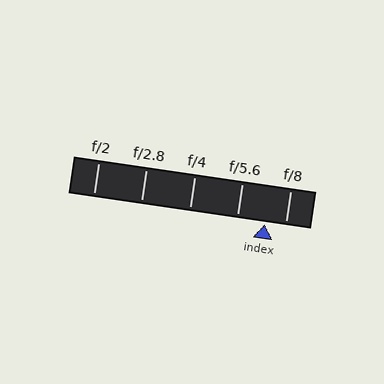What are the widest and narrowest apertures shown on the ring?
The widest aperture shown is f/2 and the narrowest is f/8.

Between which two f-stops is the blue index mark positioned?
The index mark is between f/5.6 and f/8.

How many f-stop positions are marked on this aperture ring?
There are 5 f-stop positions marked.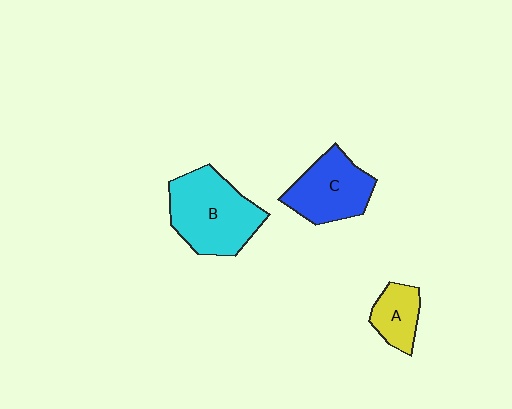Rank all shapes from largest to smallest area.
From largest to smallest: B (cyan), C (blue), A (yellow).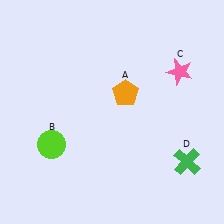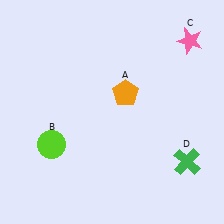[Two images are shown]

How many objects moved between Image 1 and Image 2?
1 object moved between the two images.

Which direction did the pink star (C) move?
The pink star (C) moved up.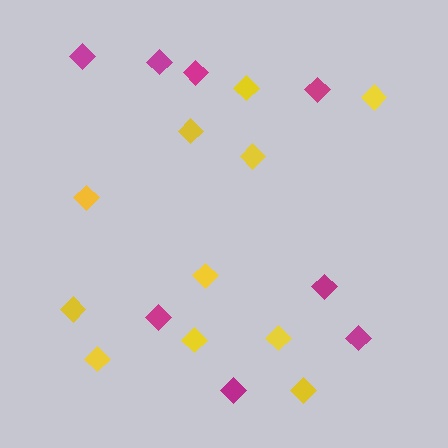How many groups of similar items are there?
There are 2 groups: one group of yellow diamonds (11) and one group of magenta diamonds (8).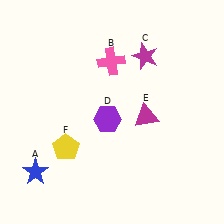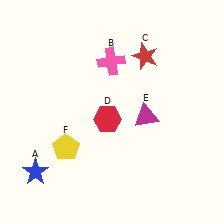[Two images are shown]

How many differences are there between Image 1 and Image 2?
There are 2 differences between the two images.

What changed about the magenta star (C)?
In Image 1, C is magenta. In Image 2, it changed to red.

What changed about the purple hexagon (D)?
In Image 1, D is purple. In Image 2, it changed to red.